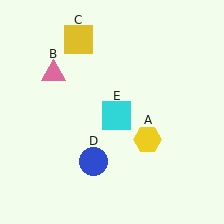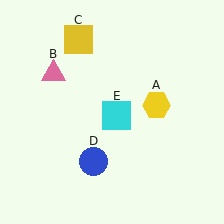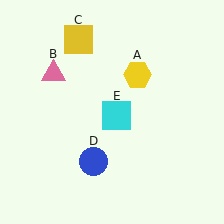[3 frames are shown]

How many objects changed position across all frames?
1 object changed position: yellow hexagon (object A).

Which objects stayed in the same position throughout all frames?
Pink triangle (object B) and yellow square (object C) and blue circle (object D) and cyan square (object E) remained stationary.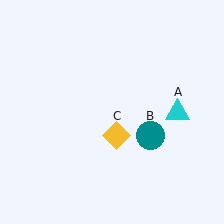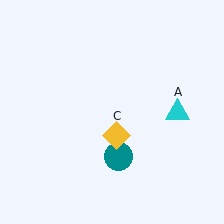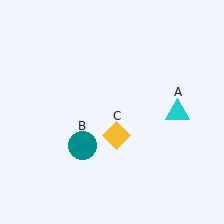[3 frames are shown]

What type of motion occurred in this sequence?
The teal circle (object B) rotated clockwise around the center of the scene.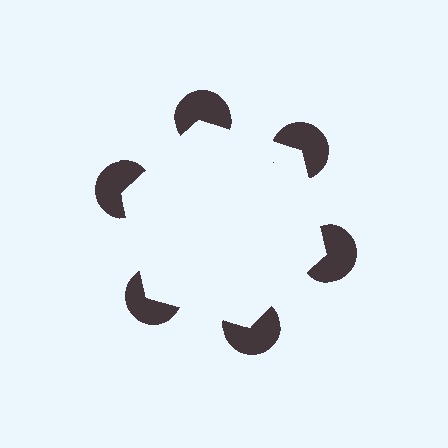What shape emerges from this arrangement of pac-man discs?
An illusory hexagon — its edges are inferred from the aligned wedge cuts in the pac-man discs, not physically drawn.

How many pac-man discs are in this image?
There are 6 — one at each vertex of the illusory hexagon.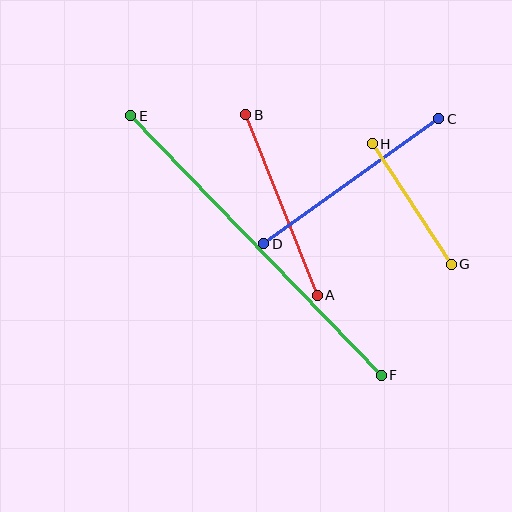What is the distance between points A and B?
The distance is approximately 194 pixels.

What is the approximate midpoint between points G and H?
The midpoint is at approximately (412, 204) pixels.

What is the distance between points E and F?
The distance is approximately 361 pixels.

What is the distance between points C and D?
The distance is approximately 216 pixels.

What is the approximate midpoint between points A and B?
The midpoint is at approximately (282, 205) pixels.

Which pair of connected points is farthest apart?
Points E and F are farthest apart.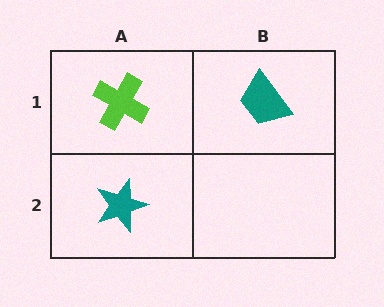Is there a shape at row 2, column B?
No, that cell is empty.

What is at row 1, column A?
A lime cross.